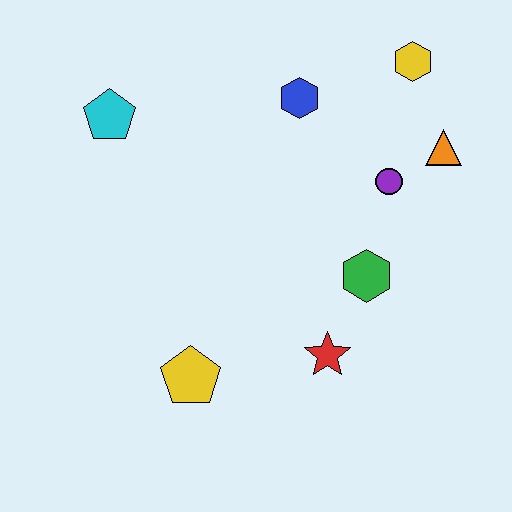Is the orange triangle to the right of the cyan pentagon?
Yes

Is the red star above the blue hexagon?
No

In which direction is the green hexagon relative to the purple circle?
The green hexagon is below the purple circle.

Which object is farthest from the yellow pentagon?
The yellow hexagon is farthest from the yellow pentagon.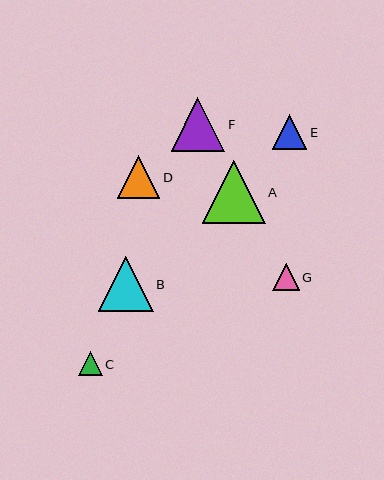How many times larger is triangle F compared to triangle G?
Triangle F is approximately 2.0 times the size of triangle G.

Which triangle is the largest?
Triangle A is the largest with a size of approximately 63 pixels.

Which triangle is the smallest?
Triangle C is the smallest with a size of approximately 24 pixels.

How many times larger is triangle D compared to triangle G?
Triangle D is approximately 1.6 times the size of triangle G.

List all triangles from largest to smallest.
From largest to smallest: A, B, F, D, E, G, C.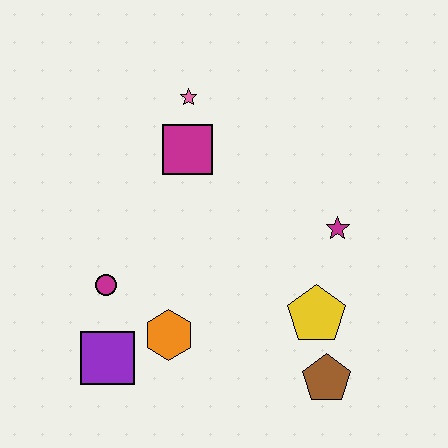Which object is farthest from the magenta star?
The purple square is farthest from the magenta star.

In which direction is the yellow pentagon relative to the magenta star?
The yellow pentagon is below the magenta star.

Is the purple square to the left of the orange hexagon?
Yes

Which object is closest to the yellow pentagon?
The brown pentagon is closest to the yellow pentagon.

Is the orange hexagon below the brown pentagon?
No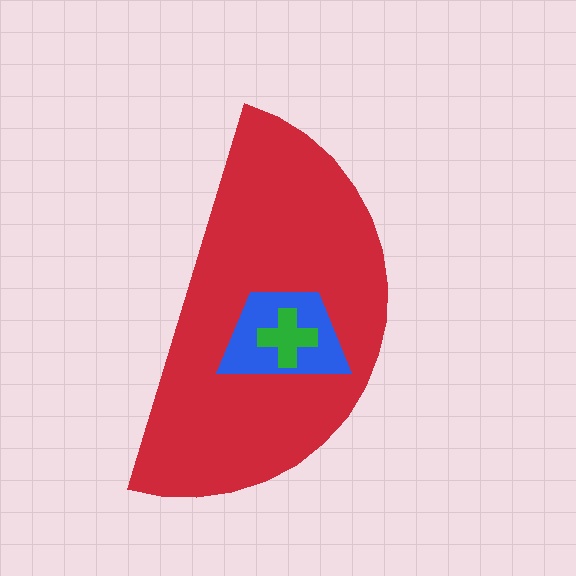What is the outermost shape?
The red semicircle.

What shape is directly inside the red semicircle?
The blue trapezoid.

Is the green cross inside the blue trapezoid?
Yes.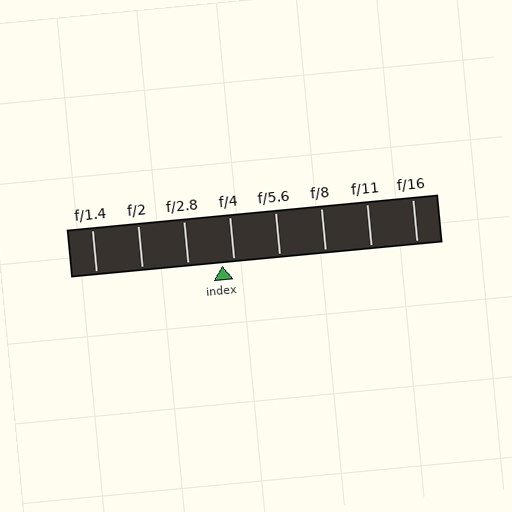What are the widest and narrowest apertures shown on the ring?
The widest aperture shown is f/1.4 and the narrowest is f/16.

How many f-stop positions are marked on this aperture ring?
There are 8 f-stop positions marked.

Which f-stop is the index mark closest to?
The index mark is closest to f/4.